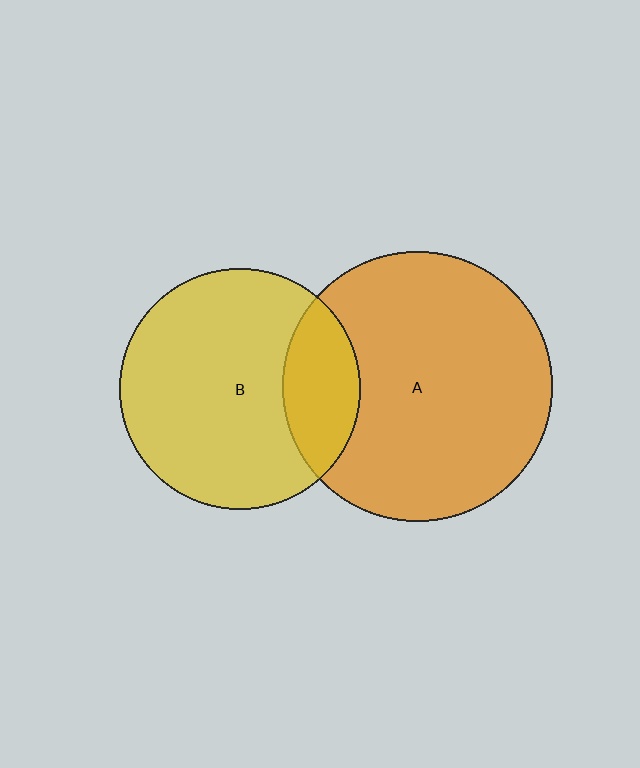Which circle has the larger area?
Circle A (orange).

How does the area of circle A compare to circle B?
Approximately 1.3 times.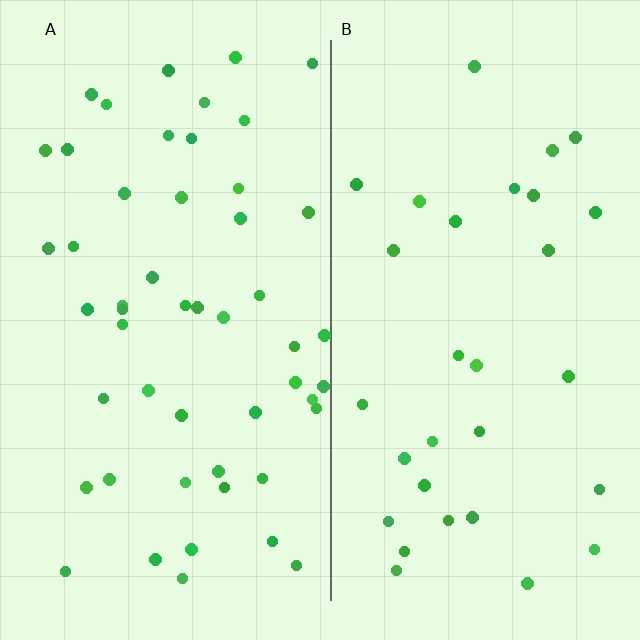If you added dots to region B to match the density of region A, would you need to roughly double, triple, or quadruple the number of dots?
Approximately double.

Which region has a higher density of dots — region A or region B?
A (the left).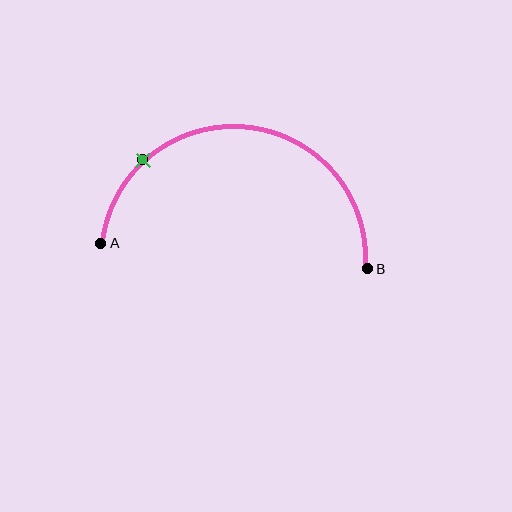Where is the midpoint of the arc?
The arc midpoint is the point on the curve farthest from the straight line joining A and B. It sits above that line.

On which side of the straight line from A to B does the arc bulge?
The arc bulges above the straight line connecting A and B.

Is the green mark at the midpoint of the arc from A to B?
No. The green mark lies on the arc but is closer to endpoint A. The arc midpoint would be at the point on the curve equidistant along the arc from both A and B.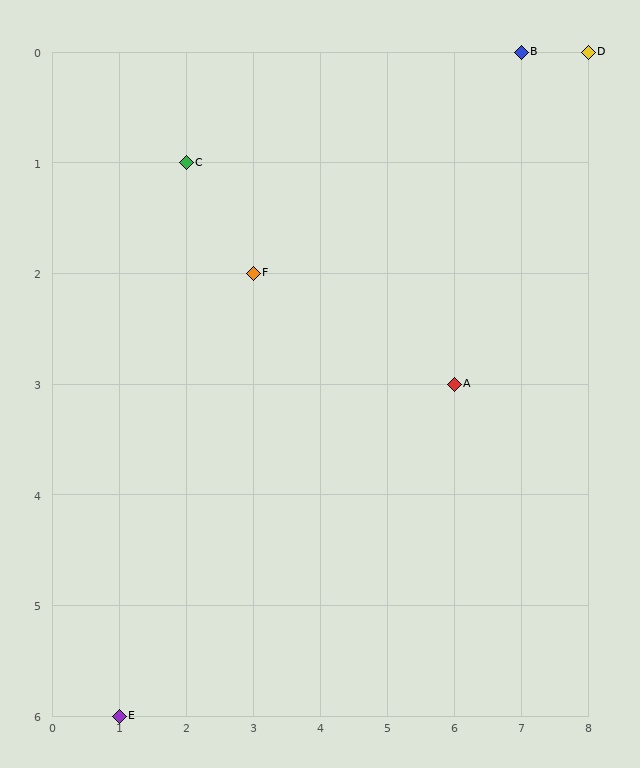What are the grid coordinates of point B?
Point B is at grid coordinates (7, 0).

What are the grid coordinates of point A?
Point A is at grid coordinates (6, 3).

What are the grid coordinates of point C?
Point C is at grid coordinates (2, 1).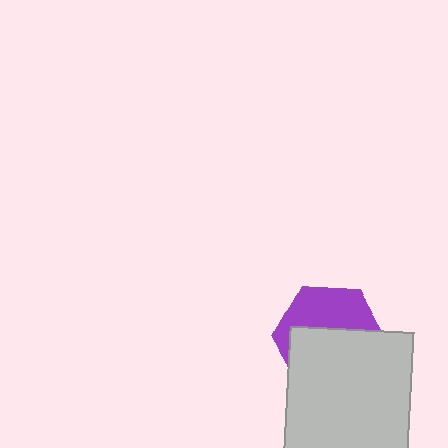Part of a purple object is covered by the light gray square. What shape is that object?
It is a hexagon.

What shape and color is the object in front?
The object in front is a light gray square.